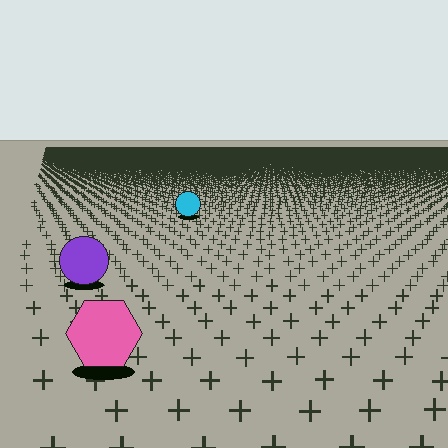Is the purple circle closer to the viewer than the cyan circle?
Yes. The purple circle is closer — you can tell from the texture gradient: the ground texture is coarser near it.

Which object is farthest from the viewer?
The cyan circle is farthest from the viewer. It appears smaller and the ground texture around it is denser.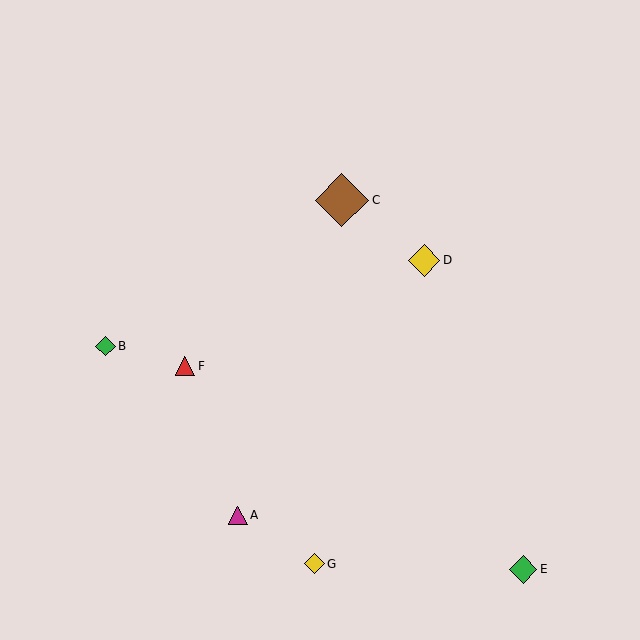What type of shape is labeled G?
Shape G is a yellow diamond.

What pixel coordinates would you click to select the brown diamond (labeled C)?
Click at (342, 200) to select the brown diamond C.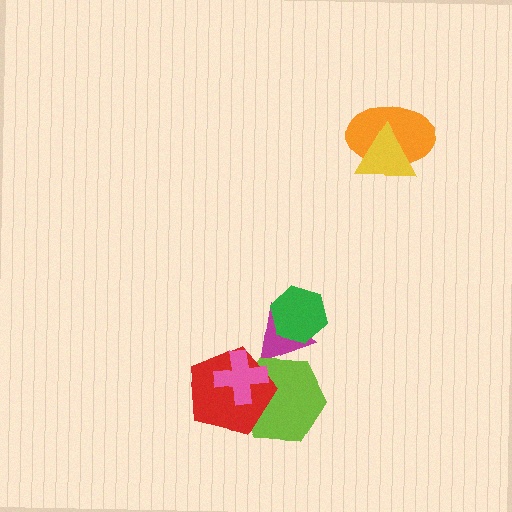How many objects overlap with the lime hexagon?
3 objects overlap with the lime hexagon.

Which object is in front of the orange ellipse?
The yellow triangle is in front of the orange ellipse.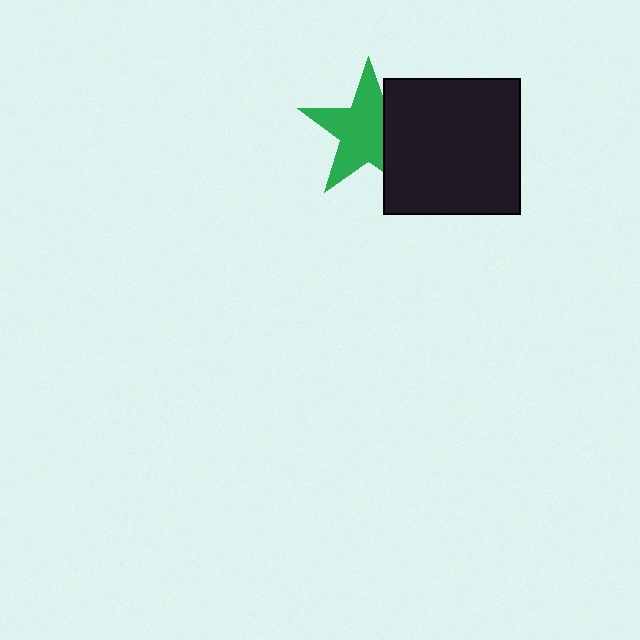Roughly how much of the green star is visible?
Most of it is visible (roughly 69%).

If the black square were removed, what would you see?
You would see the complete green star.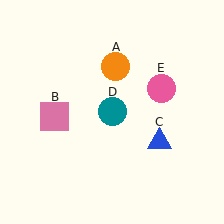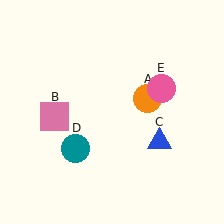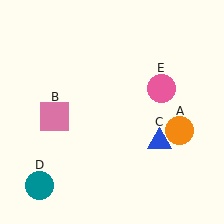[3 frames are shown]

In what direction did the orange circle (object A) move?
The orange circle (object A) moved down and to the right.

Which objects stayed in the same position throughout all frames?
Pink square (object B) and blue triangle (object C) and pink circle (object E) remained stationary.